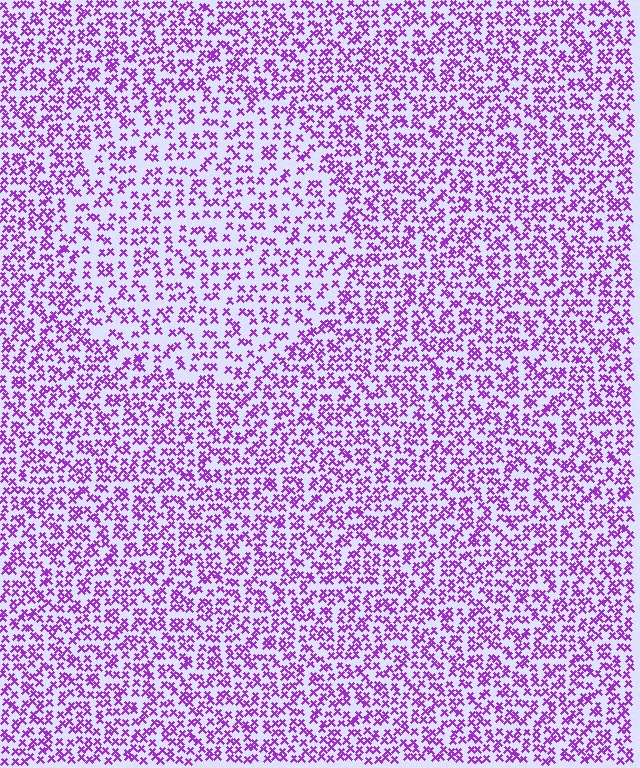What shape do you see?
I see a circle.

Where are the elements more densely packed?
The elements are more densely packed outside the circle boundary.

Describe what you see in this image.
The image contains small purple elements arranged at two different densities. A circle-shaped region is visible where the elements are less densely packed than the surrounding area.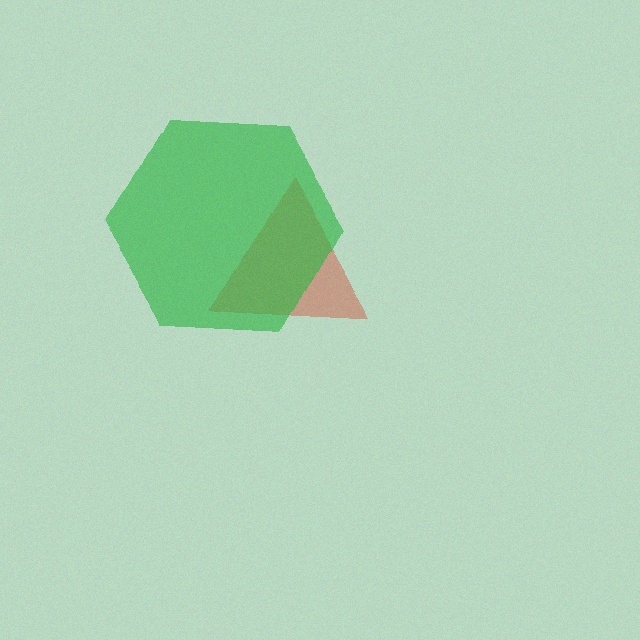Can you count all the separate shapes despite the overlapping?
Yes, there are 2 separate shapes.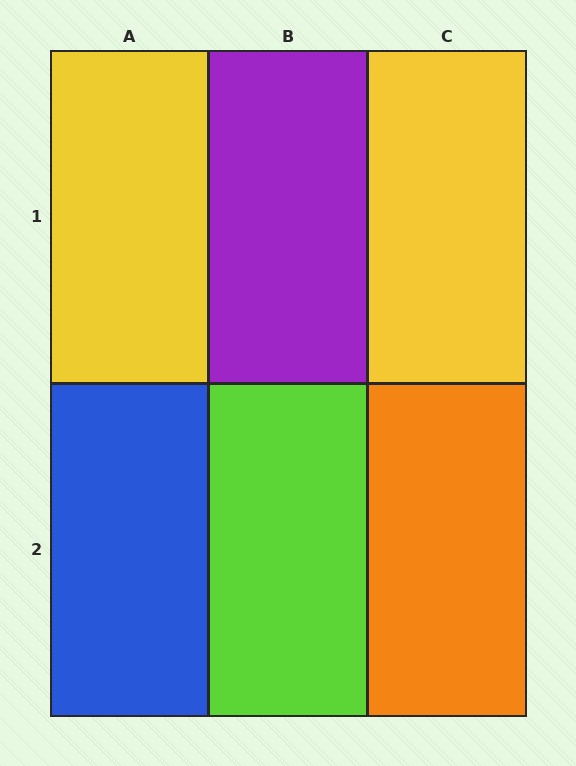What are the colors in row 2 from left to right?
Blue, lime, orange.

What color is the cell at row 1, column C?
Yellow.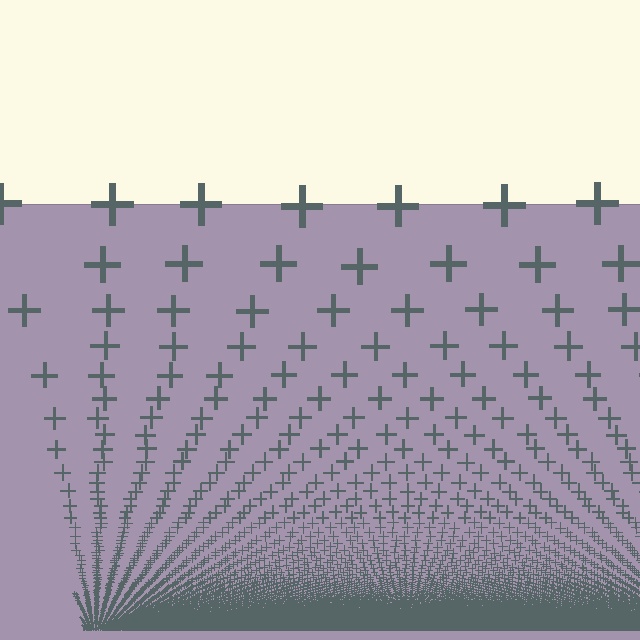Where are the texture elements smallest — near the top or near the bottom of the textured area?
Near the bottom.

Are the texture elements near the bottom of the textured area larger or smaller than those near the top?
Smaller. The gradient is inverted — elements near the bottom are smaller and denser.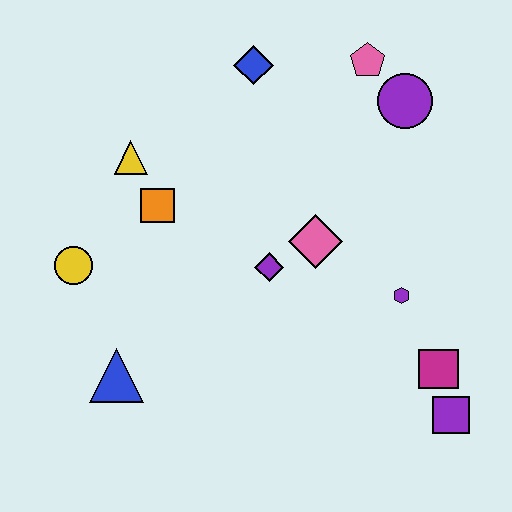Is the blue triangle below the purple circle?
Yes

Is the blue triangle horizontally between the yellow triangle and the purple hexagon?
No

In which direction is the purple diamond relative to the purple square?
The purple diamond is to the left of the purple square.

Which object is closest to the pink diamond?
The purple diamond is closest to the pink diamond.